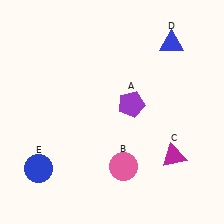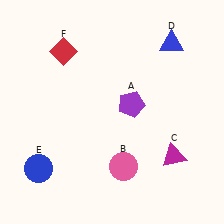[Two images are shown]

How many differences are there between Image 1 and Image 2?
There is 1 difference between the two images.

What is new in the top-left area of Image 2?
A red diamond (F) was added in the top-left area of Image 2.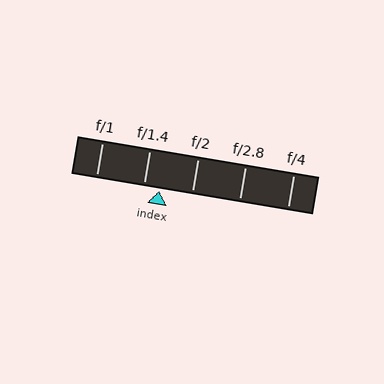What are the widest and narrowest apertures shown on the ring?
The widest aperture shown is f/1 and the narrowest is f/4.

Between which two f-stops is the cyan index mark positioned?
The index mark is between f/1.4 and f/2.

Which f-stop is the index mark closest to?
The index mark is closest to f/1.4.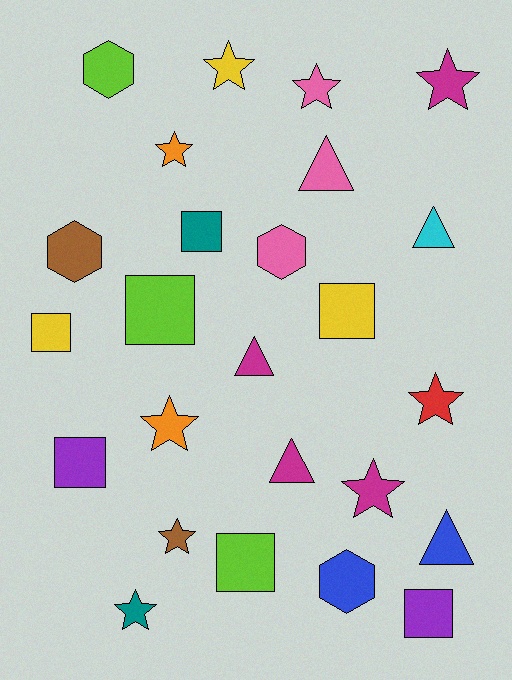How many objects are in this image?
There are 25 objects.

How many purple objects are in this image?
There are 2 purple objects.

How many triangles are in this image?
There are 5 triangles.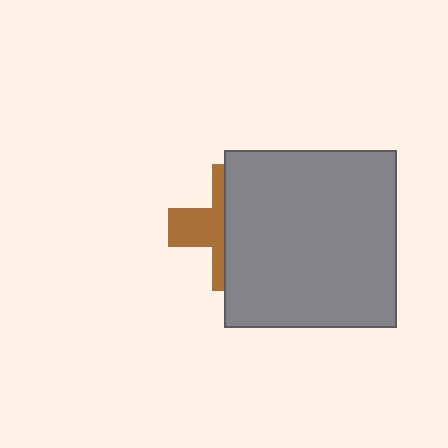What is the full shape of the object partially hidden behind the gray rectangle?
The partially hidden object is a brown cross.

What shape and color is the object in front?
The object in front is a gray rectangle.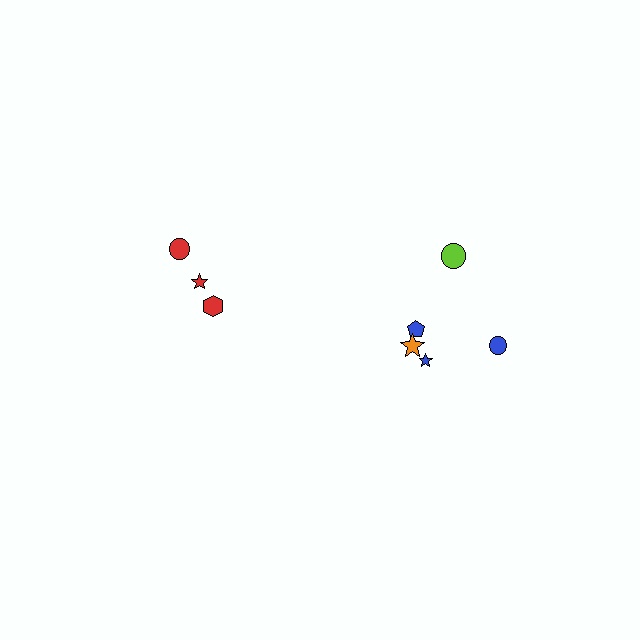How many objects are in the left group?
There are 3 objects.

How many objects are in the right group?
There are 5 objects.